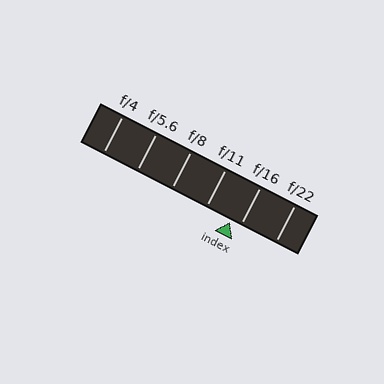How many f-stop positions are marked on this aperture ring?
There are 6 f-stop positions marked.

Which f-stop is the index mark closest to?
The index mark is closest to f/16.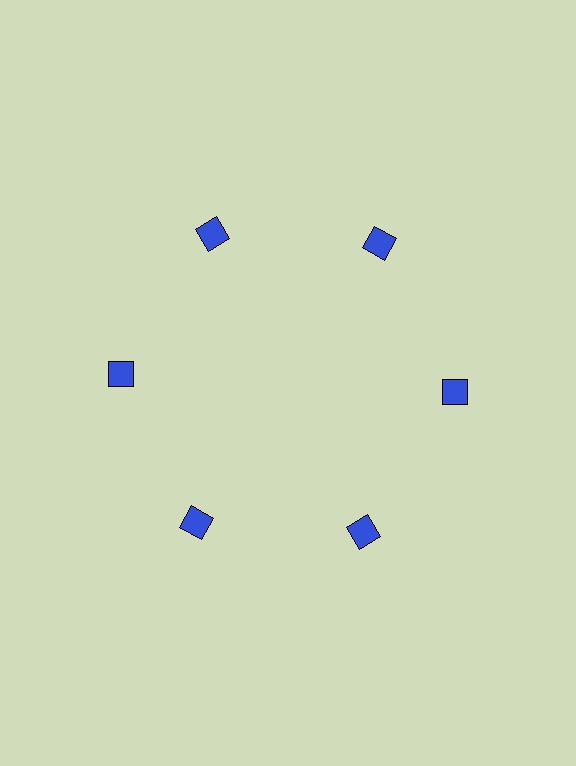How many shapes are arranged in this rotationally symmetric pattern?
There are 6 shapes, arranged in 6 groups of 1.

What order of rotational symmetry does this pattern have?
This pattern has 6-fold rotational symmetry.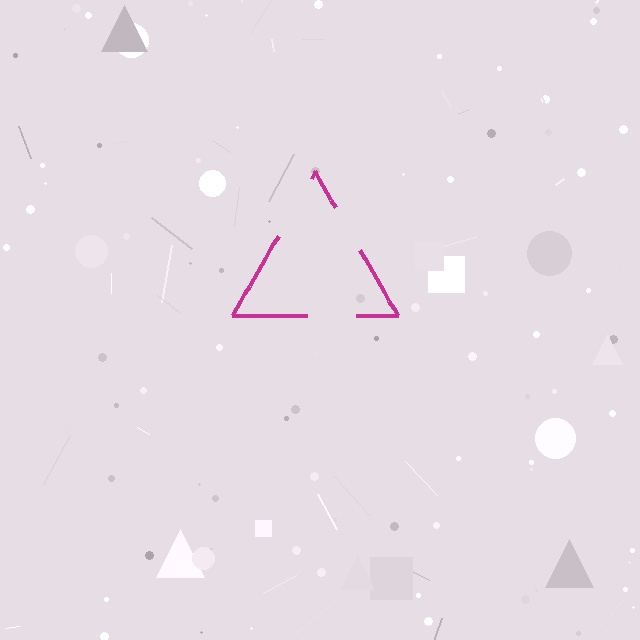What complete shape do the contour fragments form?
The contour fragments form a triangle.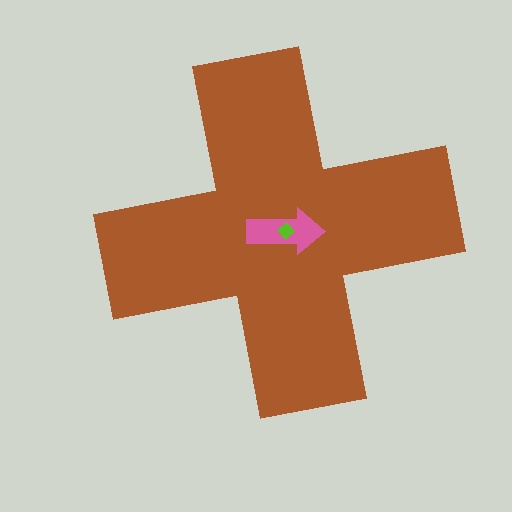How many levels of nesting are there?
3.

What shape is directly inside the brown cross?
The pink arrow.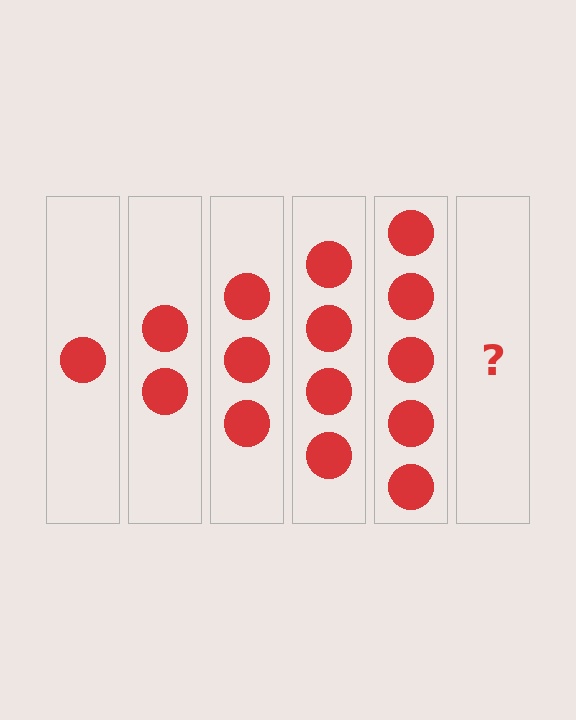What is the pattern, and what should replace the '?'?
The pattern is that each step adds one more circle. The '?' should be 6 circles.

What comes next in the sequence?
The next element should be 6 circles.